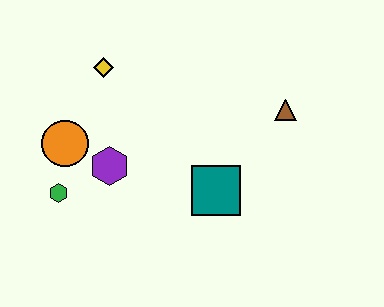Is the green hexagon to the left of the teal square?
Yes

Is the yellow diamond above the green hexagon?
Yes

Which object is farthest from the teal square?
The yellow diamond is farthest from the teal square.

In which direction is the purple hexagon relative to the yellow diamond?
The purple hexagon is below the yellow diamond.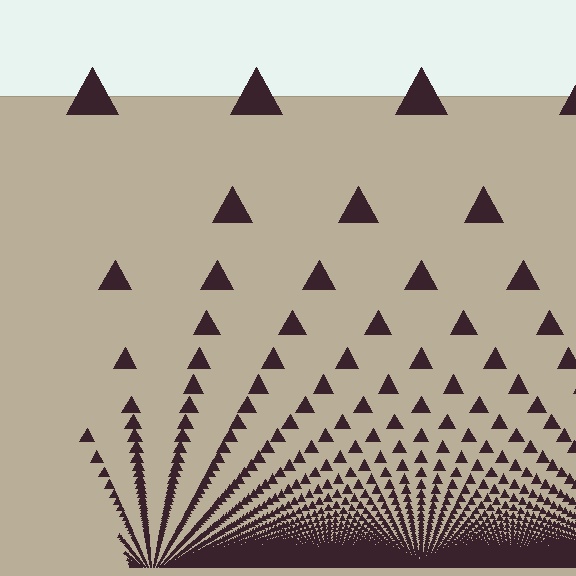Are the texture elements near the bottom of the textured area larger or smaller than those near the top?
Smaller. The gradient is inverted — elements near the bottom are smaller and denser.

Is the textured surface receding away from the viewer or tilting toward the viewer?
The surface appears to tilt toward the viewer. Texture elements get larger and sparser toward the top.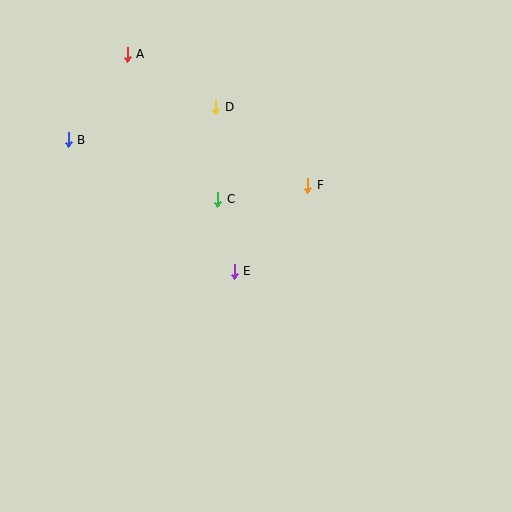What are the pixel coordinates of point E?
Point E is at (234, 271).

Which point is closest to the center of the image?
Point E at (234, 271) is closest to the center.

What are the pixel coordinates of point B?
Point B is at (68, 140).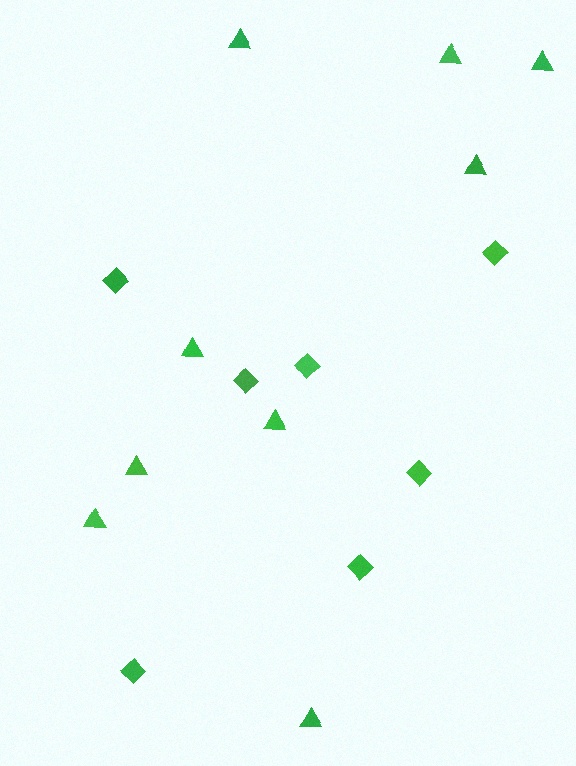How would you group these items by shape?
There are 2 groups: one group of triangles (9) and one group of diamonds (7).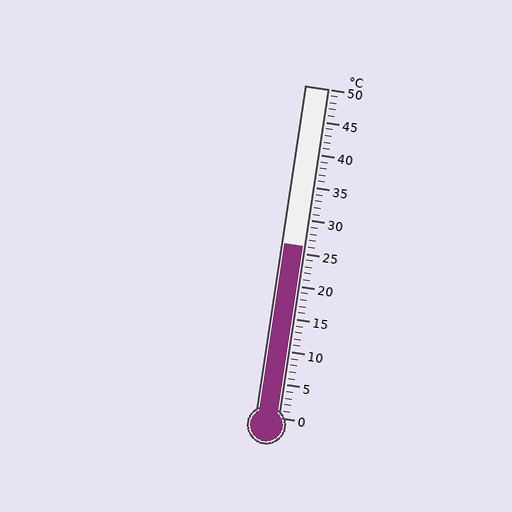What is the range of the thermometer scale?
The thermometer scale ranges from 0°C to 50°C.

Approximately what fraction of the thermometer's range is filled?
The thermometer is filled to approximately 50% of its range.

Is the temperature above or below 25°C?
The temperature is above 25°C.